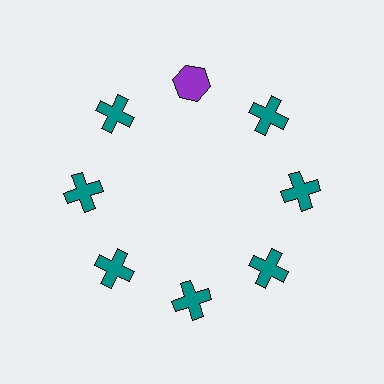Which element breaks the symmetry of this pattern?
The purple hexagon at roughly the 12 o'clock position breaks the symmetry. All other shapes are teal crosses.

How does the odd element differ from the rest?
It differs in both color (purple instead of teal) and shape (hexagon instead of cross).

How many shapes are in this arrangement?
There are 8 shapes arranged in a ring pattern.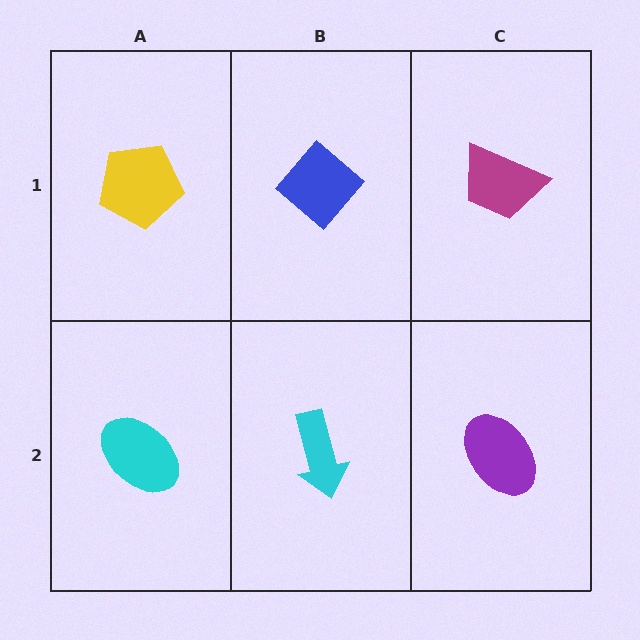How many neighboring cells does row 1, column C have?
2.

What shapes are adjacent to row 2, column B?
A blue diamond (row 1, column B), a cyan ellipse (row 2, column A), a purple ellipse (row 2, column C).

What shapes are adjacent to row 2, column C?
A magenta trapezoid (row 1, column C), a cyan arrow (row 2, column B).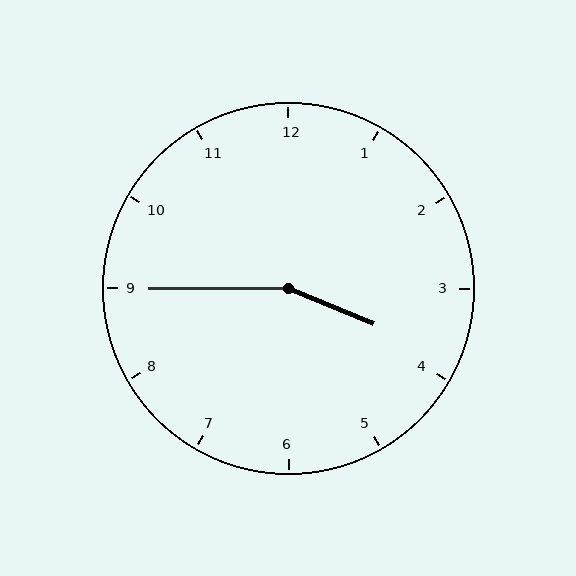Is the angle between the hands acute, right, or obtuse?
It is obtuse.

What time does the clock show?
3:45.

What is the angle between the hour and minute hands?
Approximately 158 degrees.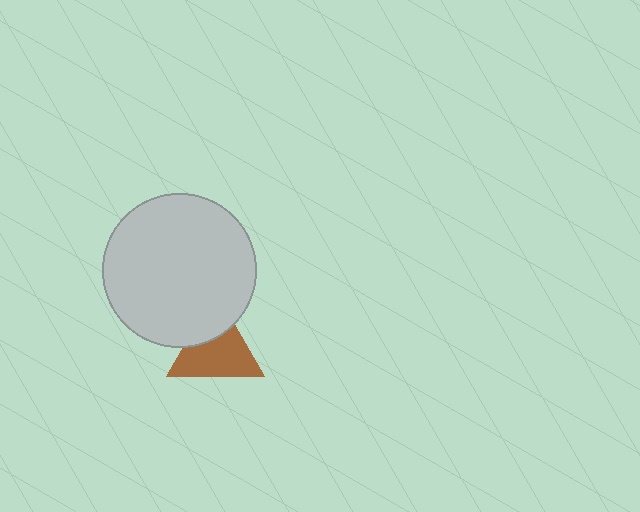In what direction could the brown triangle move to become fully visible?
The brown triangle could move down. That would shift it out from behind the light gray circle entirely.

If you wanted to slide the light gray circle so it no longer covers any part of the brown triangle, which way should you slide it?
Slide it up — that is the most direct way to separate the two shapes.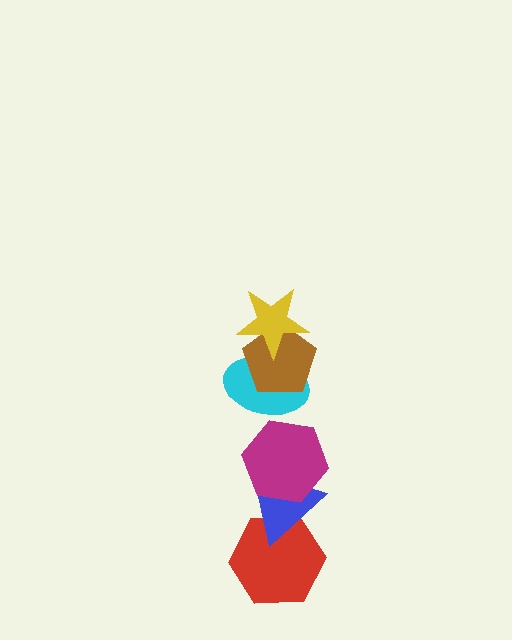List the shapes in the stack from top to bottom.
From top to bottom: the yellow star, the brown pentagon, the cyan ellipse, the magenta hexagon, the blue triangle, the red hexagon.